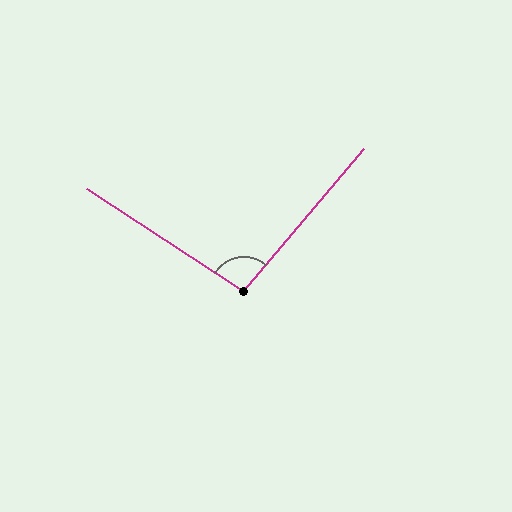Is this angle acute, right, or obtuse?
It is obtuse.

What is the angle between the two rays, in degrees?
Approximately 97 degrees.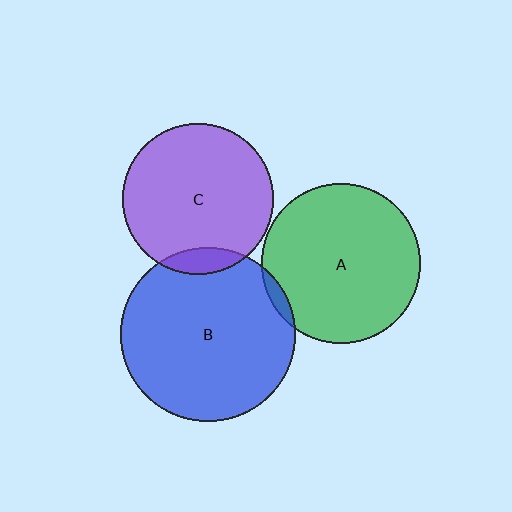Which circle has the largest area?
Circle B (blue).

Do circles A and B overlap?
Yes.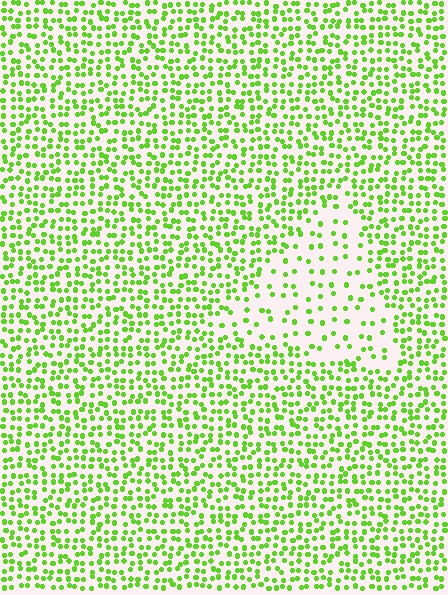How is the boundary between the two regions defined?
The boundary is defined by a change in element density (approximately 2.5x ratio). All elements are the same color, size, and shape.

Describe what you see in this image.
The image contains small lime elements arranged at two different densities. A triangle-shaped region is visible where the elements are less densely packed than the surrounding area.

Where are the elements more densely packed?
The elements are more densely packed outside the triangle boundary.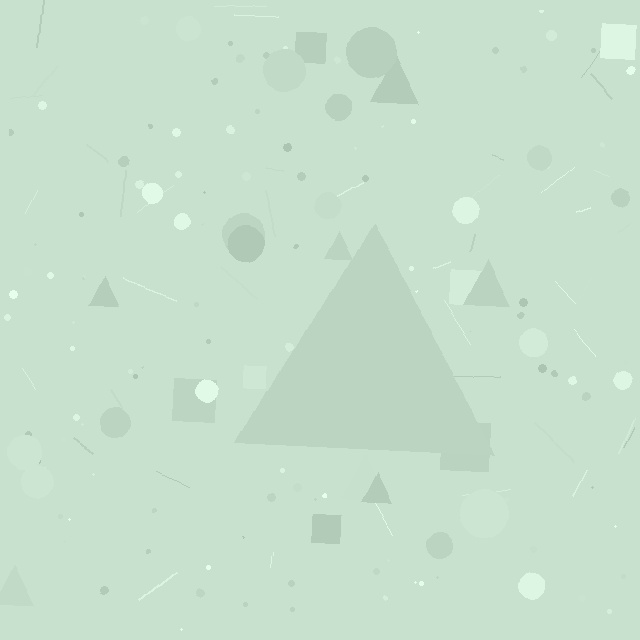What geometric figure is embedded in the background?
A triangle is embedded in the background.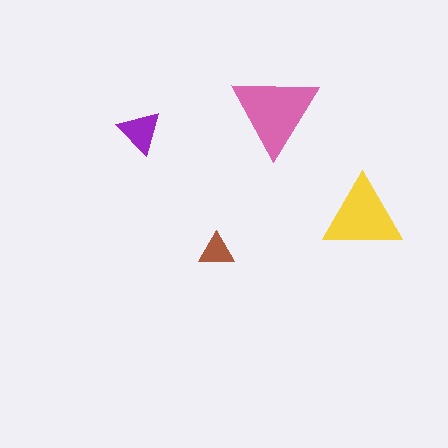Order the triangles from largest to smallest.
the pink one, the yellow one, the purple one, the brown one.